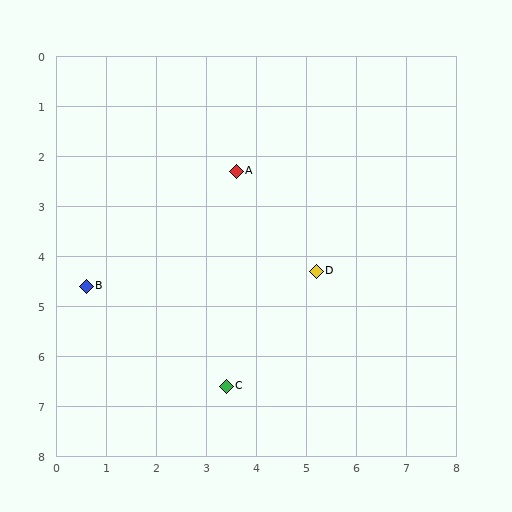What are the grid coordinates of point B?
Point B is at approximately (0.6, 4.6).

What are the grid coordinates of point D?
Point D is at approximately (5.2, 4.3).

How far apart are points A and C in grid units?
Points A and C are about 4.3 grid units apart.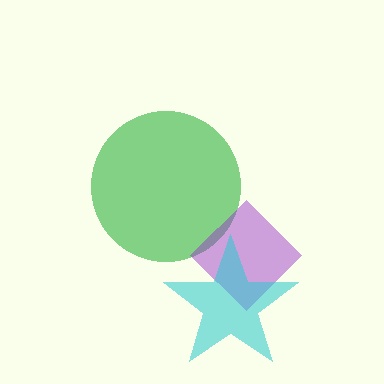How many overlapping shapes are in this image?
There are 3 overlapping shapes in the image.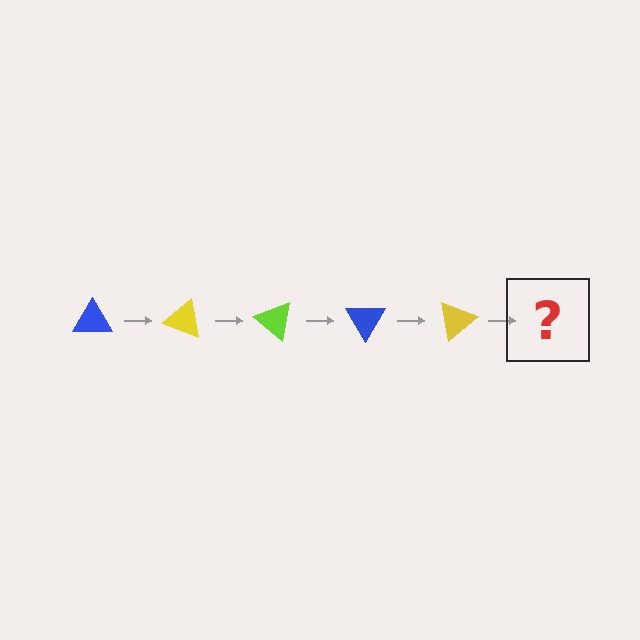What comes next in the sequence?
The next element should be a lime triangle, rotated 100 degrees from the start.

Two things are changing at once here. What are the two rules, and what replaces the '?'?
The two rules are that it rotates 20 degrees each step and the color cycles through blue, yellow, and lime. The '?' should be a lime triangle, rotated 100 degrees from the start.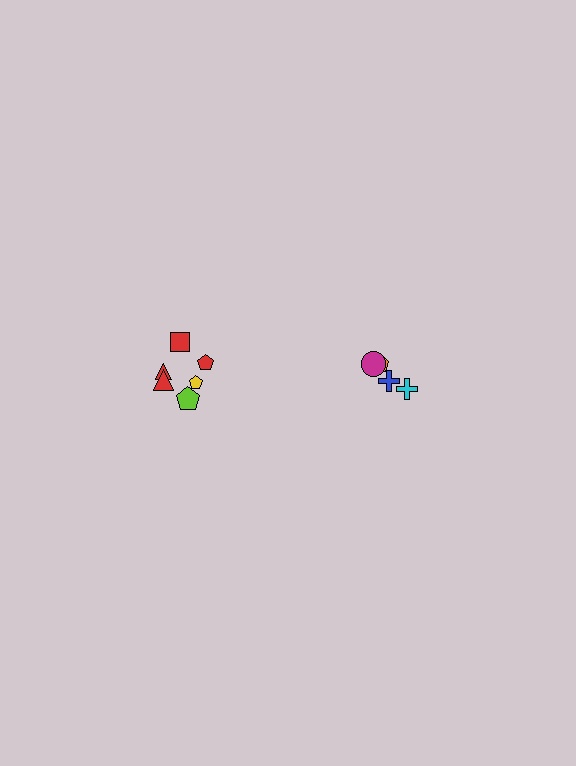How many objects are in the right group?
There are 4 objects.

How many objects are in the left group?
There are 6 objects.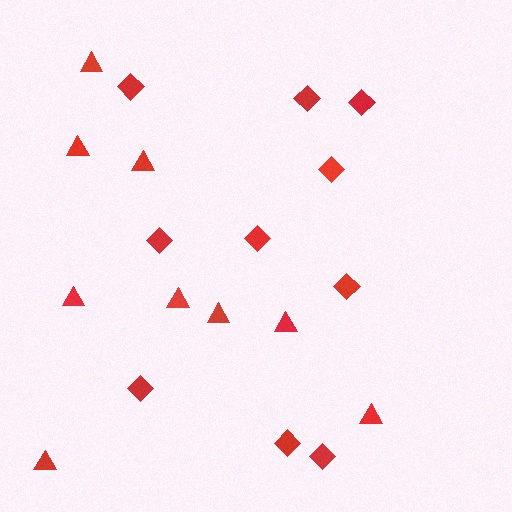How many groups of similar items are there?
There are 2 groups: one group of triangles (9) and one group of diamonds (10).